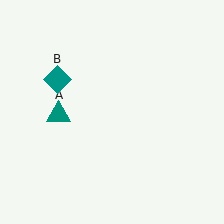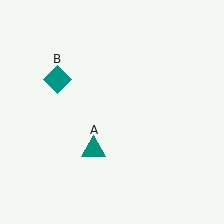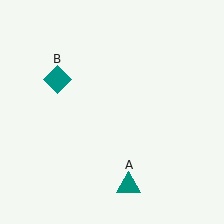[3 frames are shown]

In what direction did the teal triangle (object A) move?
The teal triangle (object A) moved down and to the right.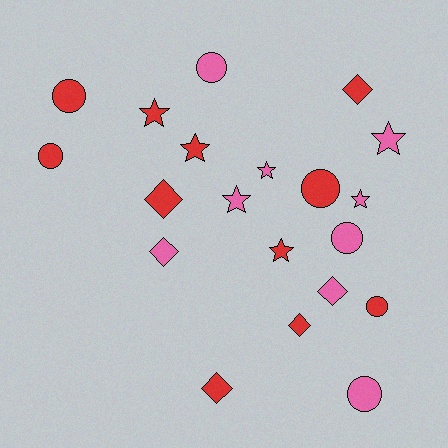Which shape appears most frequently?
Circle, with 7 objects.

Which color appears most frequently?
Red, with 11 objects.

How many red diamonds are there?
There are 4 red diamonds.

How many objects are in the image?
There are 20 objects.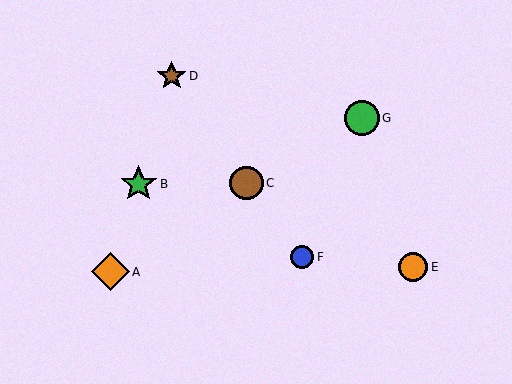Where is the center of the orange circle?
The center of the orange circle is at (413, 267).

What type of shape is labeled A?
Shape A is an orange diamond.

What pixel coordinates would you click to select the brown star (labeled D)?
Click at (172, 76) to select the brown star D.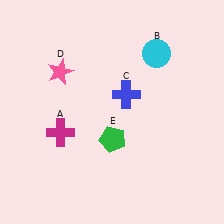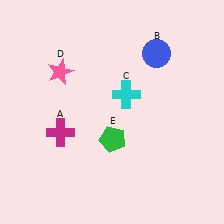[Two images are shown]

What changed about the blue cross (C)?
In Image 1, C is blue. In Image 2, it changed to cyan.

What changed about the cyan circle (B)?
In Image 1, B is cyan. In Image 2, it changed to blue.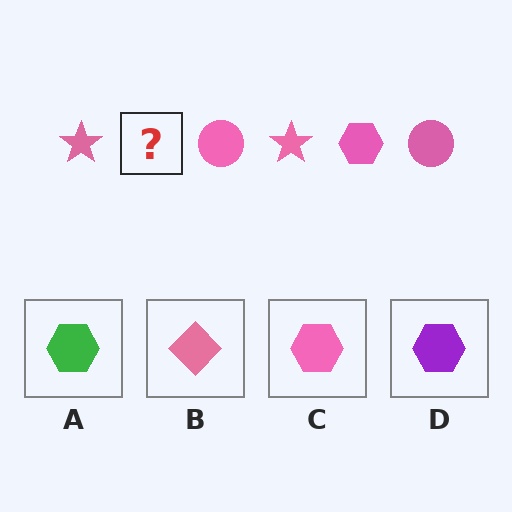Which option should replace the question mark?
Option C.